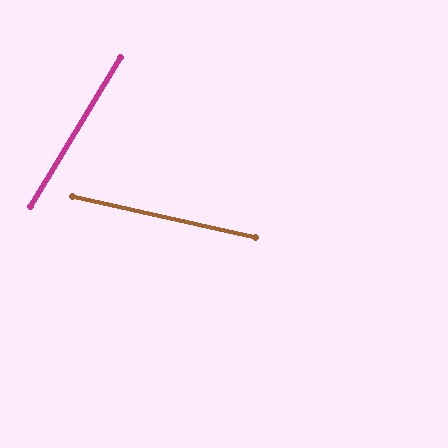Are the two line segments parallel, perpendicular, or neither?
Neither parallel nor perpendicular — they differ by about 72°.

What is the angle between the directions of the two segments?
Approximately 72 degrees.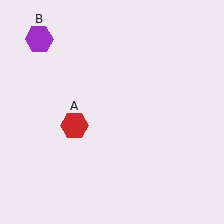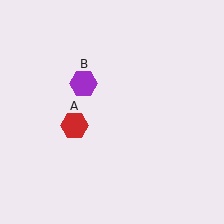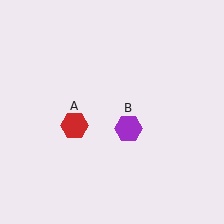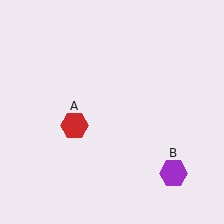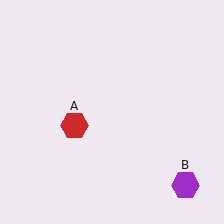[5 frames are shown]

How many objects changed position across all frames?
1 object changed position: purple hexagon (object B).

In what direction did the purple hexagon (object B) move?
The purple hexagon (object B) moved down and to the right.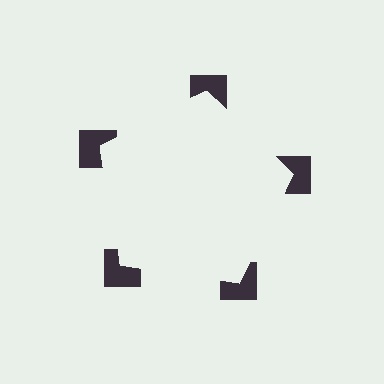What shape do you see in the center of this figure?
An illusory pentagon — its edges are inferred from the aligned wedge cuts in the notched squares, not physically drawn.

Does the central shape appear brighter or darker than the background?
It typically appears slightly brighter than the background, even though no actual brightness change is drawn.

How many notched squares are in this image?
There are 5 — one at each vertex of the illusory pentagon.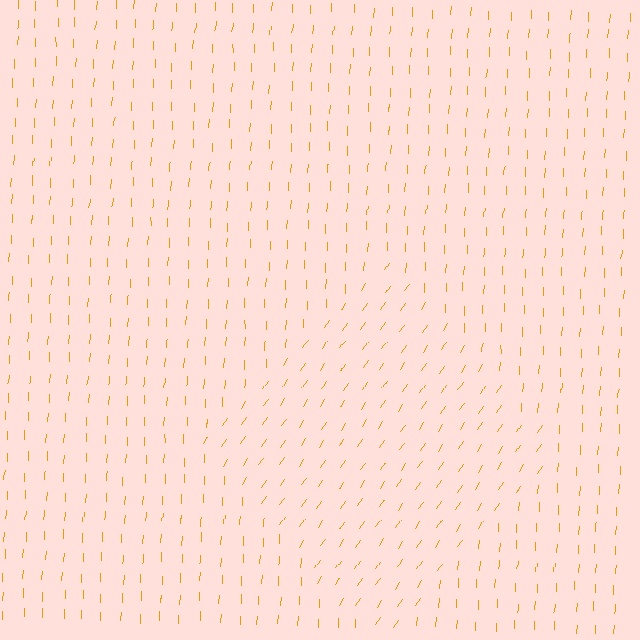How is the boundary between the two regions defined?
The boundary is defined purely by a change in line orientation (approximately 32 degrees difference). All lines are the same color and thickness.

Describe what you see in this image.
The image is filled with small orange line segments. A diamond region in the image has lines oriented differently from the surrounding lines, creating a visible texture boundary.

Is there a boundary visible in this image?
Yes, there is a texture boundary formed by a change in line orientation.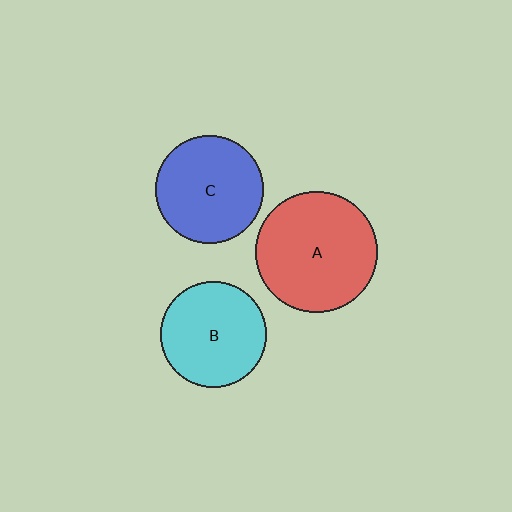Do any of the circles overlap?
No, none of the circles overlap.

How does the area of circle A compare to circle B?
Approximately 1.3 times.